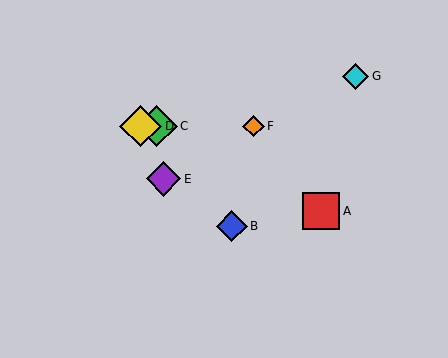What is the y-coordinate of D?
Object D is at y≈126.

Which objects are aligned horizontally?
Objects C, D, F are aligned horizontally.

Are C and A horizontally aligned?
No, C is at y≈126 and A is at y≈211.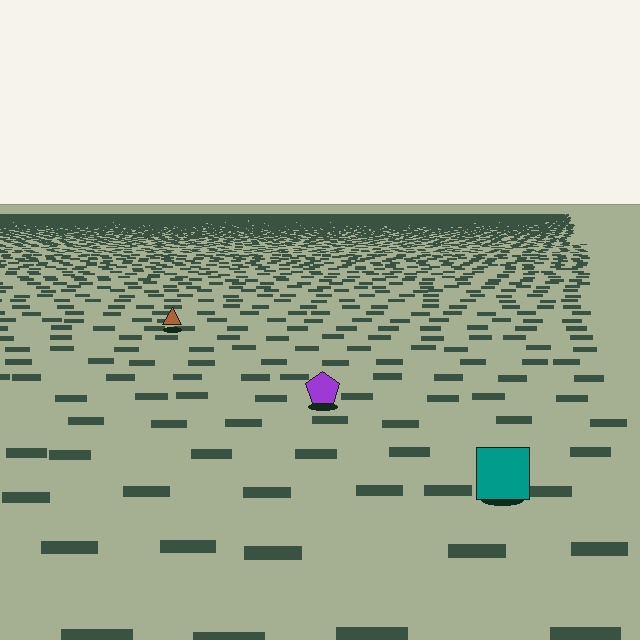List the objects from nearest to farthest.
From nearest to farthest: the teal square, the purple pentagon, the brown triangle.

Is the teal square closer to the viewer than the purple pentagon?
Yes. The teal square is closer — you can tell from the texture gradient: the ground texture is coarser near it.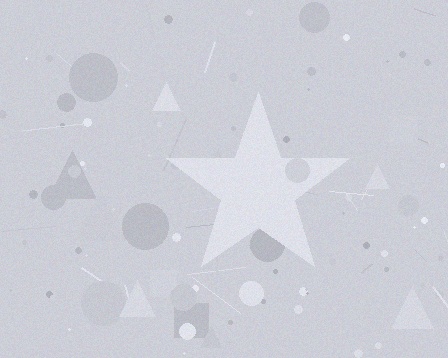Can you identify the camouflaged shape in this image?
The camouflaged shape is a star.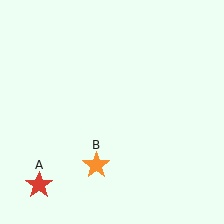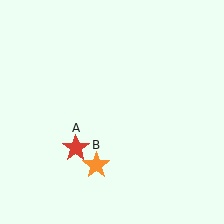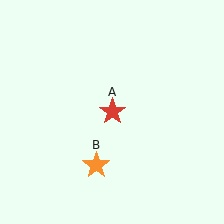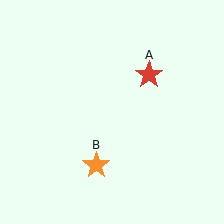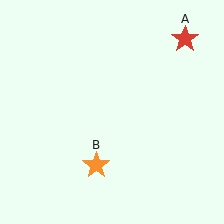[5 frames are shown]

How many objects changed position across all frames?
1 object changed position: red star (object A).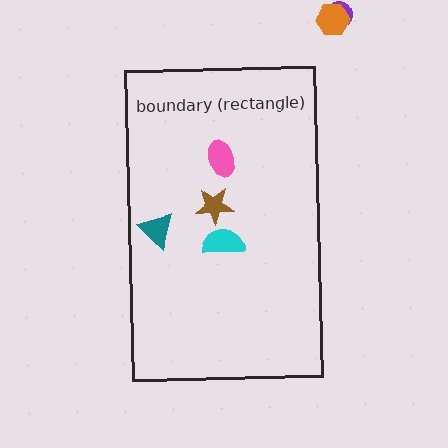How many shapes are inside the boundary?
4 inside, 2 outside.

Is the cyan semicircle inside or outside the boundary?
Inside.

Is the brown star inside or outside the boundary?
Inside.